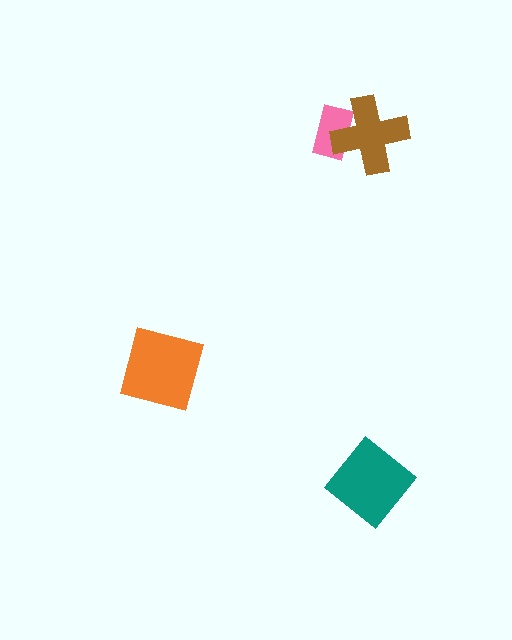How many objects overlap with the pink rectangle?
1 object overlaps with the pink rectangle.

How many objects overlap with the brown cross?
1 object overlaps with the brown cross.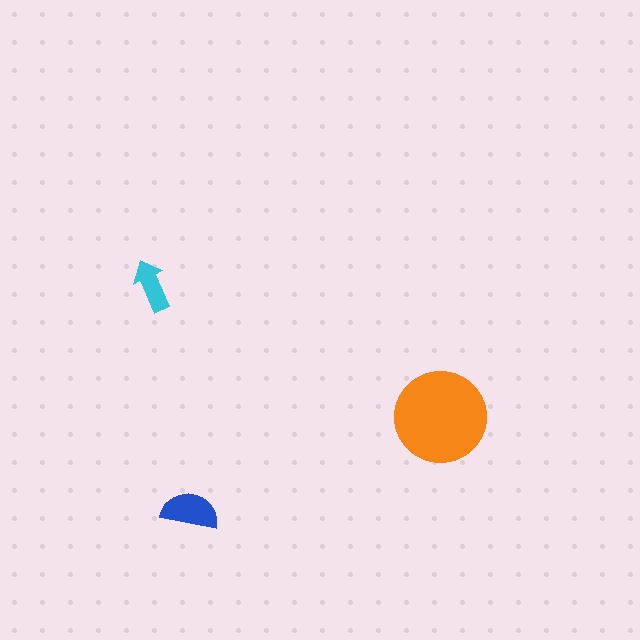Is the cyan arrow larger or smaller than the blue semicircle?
Smaller.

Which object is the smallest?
The cyan arrow.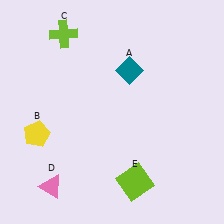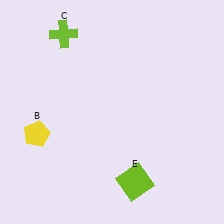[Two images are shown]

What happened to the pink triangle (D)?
The pink triangle (D) was removed in Image 2. It was in the bottom-left area of Image 1.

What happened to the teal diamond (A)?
The teal diamond (A) was removed in Image 2. It was in the top-right area of Image 1.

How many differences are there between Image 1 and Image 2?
There are 2 differences between the two images.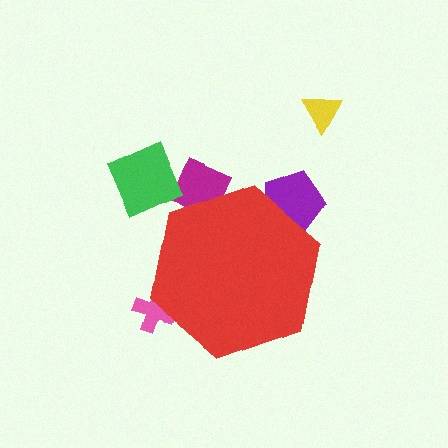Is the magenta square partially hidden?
Yes, the magenta square is partially hidden behind the red hexagon.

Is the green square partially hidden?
No, the green square is fully visible.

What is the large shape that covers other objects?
A red hexagon.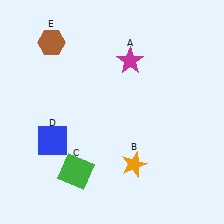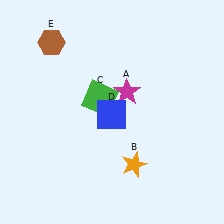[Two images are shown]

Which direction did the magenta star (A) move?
The magenta star (A) moved down.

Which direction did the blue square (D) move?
The blue square (D) moved right.